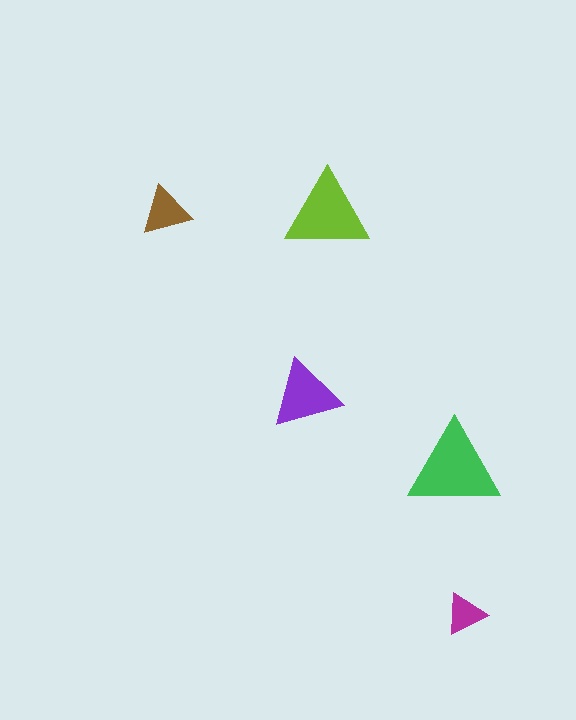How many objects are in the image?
There are 5 objects in the image.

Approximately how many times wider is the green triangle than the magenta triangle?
About 2 times wider.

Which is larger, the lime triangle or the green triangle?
The green one.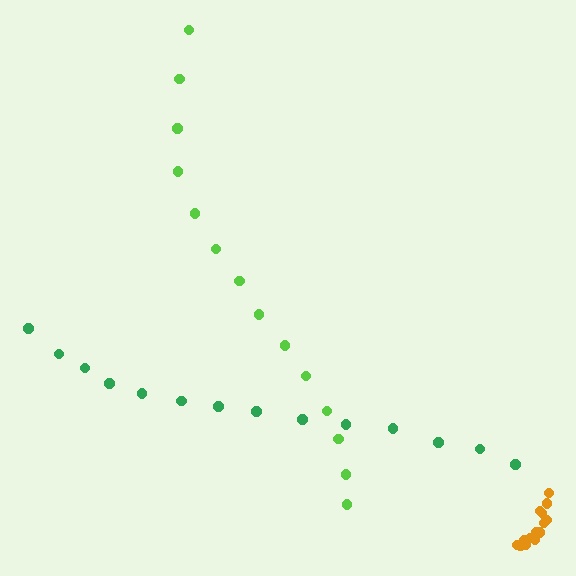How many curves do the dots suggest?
There are 3 distinct paths.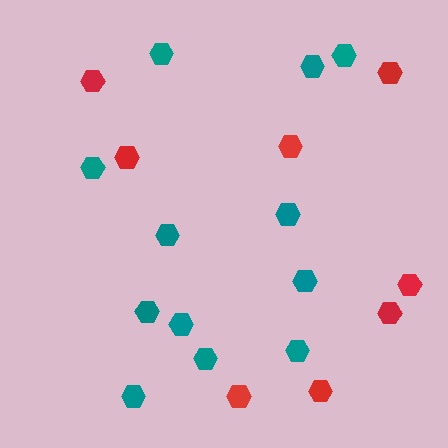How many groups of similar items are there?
There are 2 groups: one group of teal hexagons (12) and one group of red hexagons (8).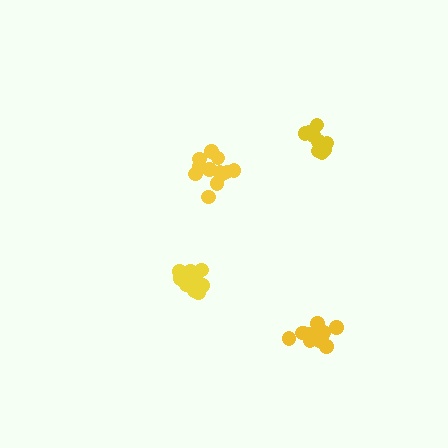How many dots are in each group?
Group 1: 11 dots, Group 2: 9 dots, Group 3: 12 dots, Group 4: 12 dots (44 total).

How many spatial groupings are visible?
There are 4 spatial groupings.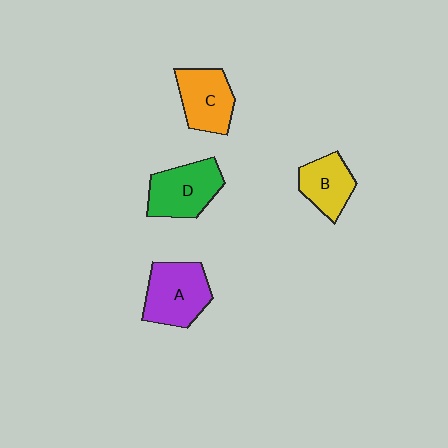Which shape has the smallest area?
Shape B (yellow).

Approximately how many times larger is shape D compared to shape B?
Approximately 1.3 times.